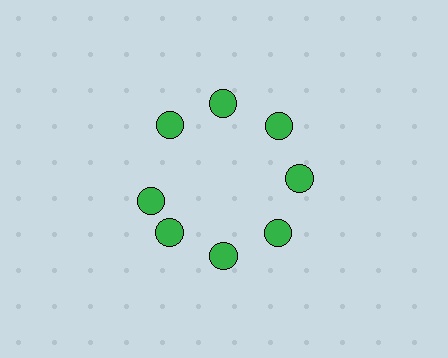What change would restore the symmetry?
The symmetry would be restored by rotating it back into even spacing with its neighbors so that all 8 circles sit at equal angles and equal distance from the center.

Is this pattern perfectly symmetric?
No. The 8 green circles are arranged in a ring, but one element near the 9 o'clock position is rotated out of alignment along the ring, breaking the 8-fold rotational symmetry.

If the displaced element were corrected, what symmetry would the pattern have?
It would have 8-fold rotational symmetry — the pattern would map onto itself every 45 degrees.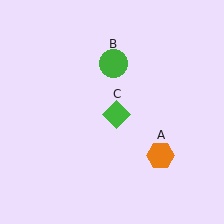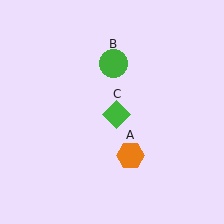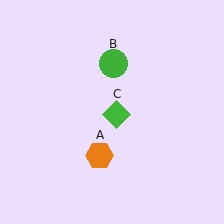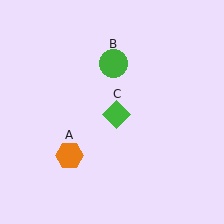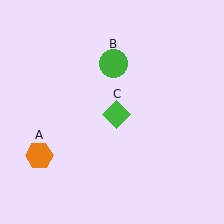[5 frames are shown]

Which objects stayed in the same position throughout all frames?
Green circle (object B) and green diamond (object C) remained stationary.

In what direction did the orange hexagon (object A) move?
The orange hexagon (object A) moved left.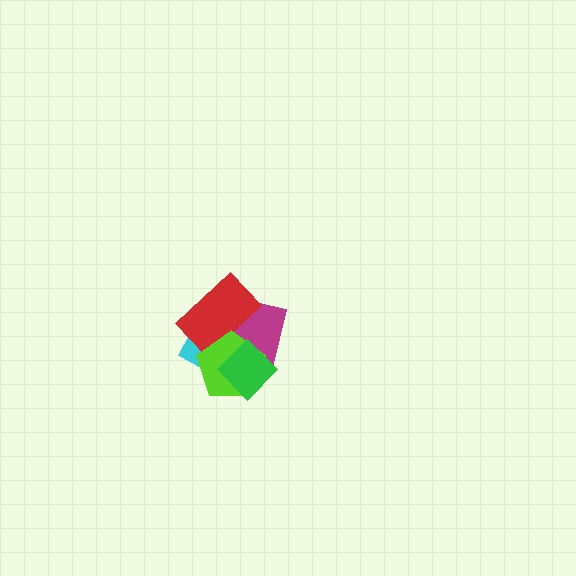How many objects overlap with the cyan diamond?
4 objects overlap with the cyan diamond.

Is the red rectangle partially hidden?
Yes, it is partially covered by another shape.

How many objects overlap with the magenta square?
4 objects overlap with the magenta square.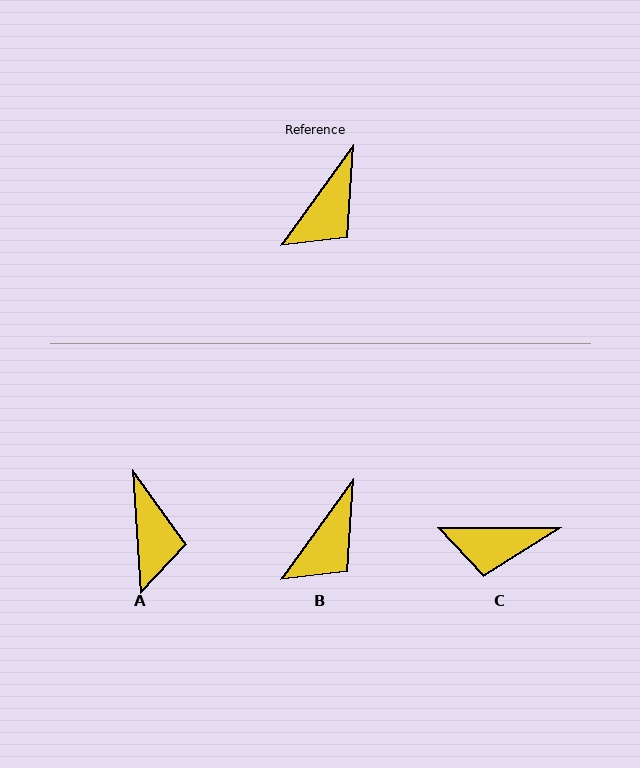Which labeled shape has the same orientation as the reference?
B.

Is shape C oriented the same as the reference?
No, it is off by about 54 degrees.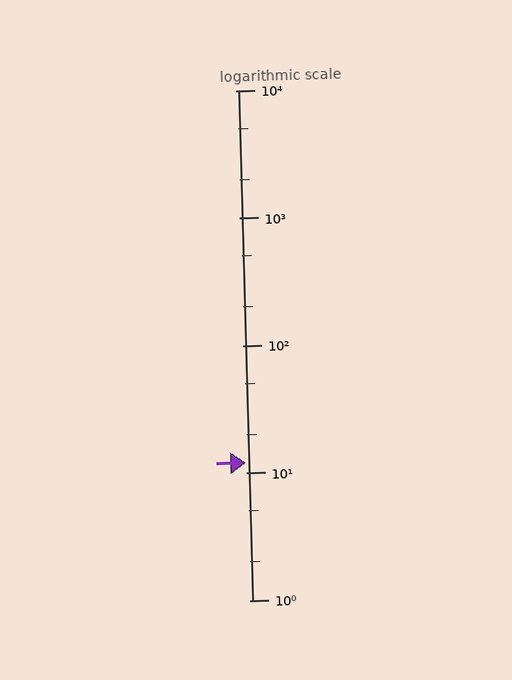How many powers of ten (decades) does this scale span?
The scale spans 4 decades, from 1 to 10000.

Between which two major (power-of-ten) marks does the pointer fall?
The pointer is between 10 and 100.